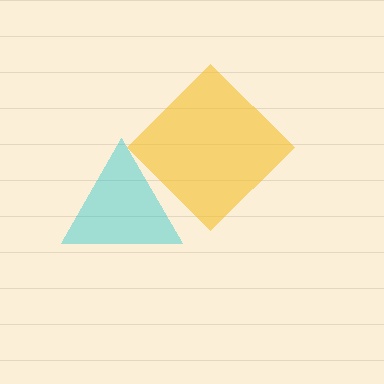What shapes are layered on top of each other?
The layered shapes are: a cyan triangle, a yellow diamond.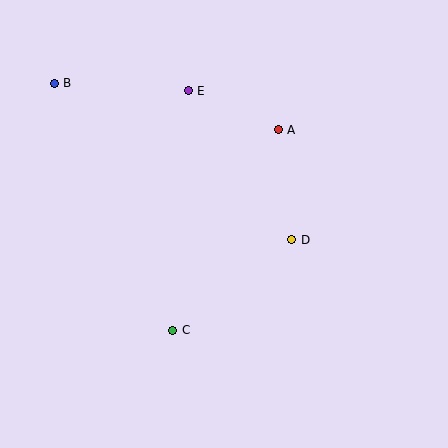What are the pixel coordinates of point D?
Point D is at (292, 240).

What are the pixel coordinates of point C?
Point C is at (173, 330).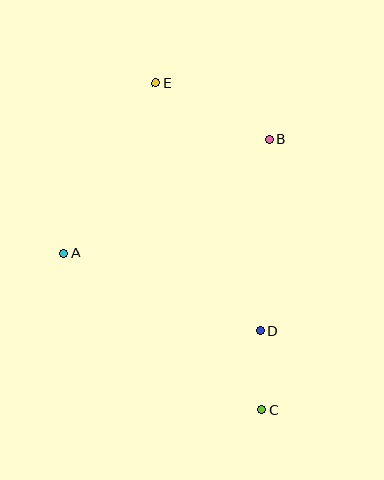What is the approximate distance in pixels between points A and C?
The distance between A and C is approximately 253 pixels.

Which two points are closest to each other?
Points C and D are closest to each other.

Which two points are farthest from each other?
Points C and E are farthest from each other.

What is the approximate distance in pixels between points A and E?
The distance between A and E is approximately 193 pixels.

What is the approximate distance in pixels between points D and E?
The distance between D and E is approximately 269 pixels.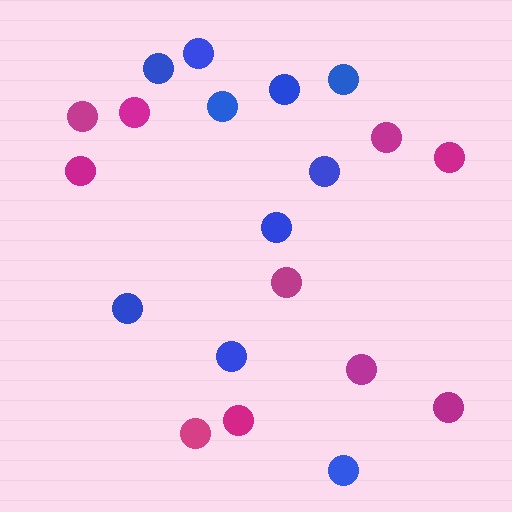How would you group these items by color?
There are 2 groups: one group of blue circles (10) and one group of magenta circles (10).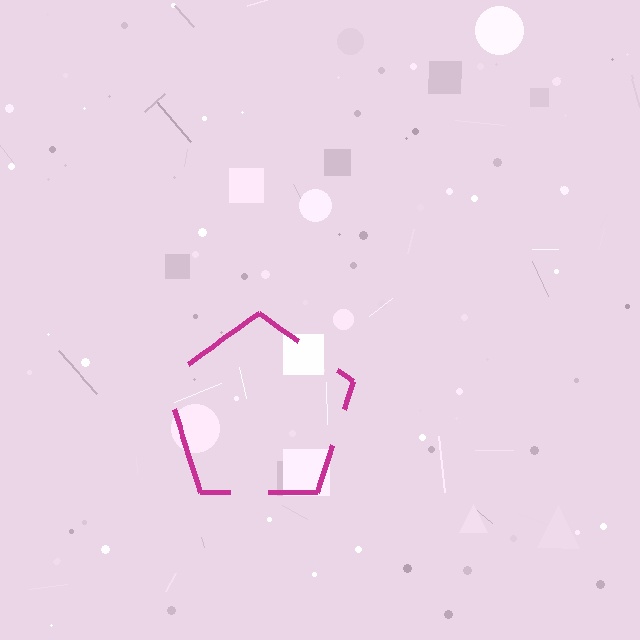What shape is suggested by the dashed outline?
The dashed outline suggests a pentagon.